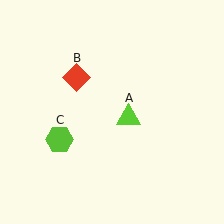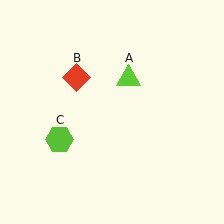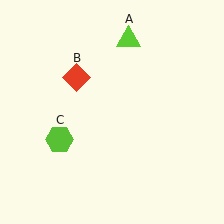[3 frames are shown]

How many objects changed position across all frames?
1 object changed position: lime triangle (object A).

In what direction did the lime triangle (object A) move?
The lime triangle (object A) moved up.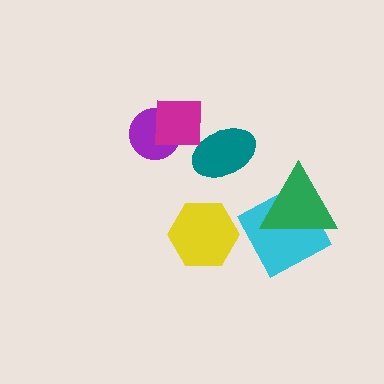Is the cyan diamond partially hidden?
Yes, it is partially covered by another shape.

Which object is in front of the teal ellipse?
The magenta square is in front of the teal ellipse.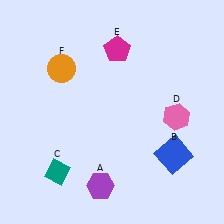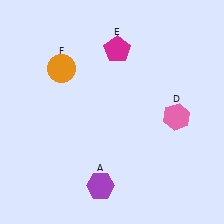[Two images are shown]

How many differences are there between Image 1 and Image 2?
There are 2 differences between the two images.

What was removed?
The teal diamond (C), the blue square (B) were removed in Image 2.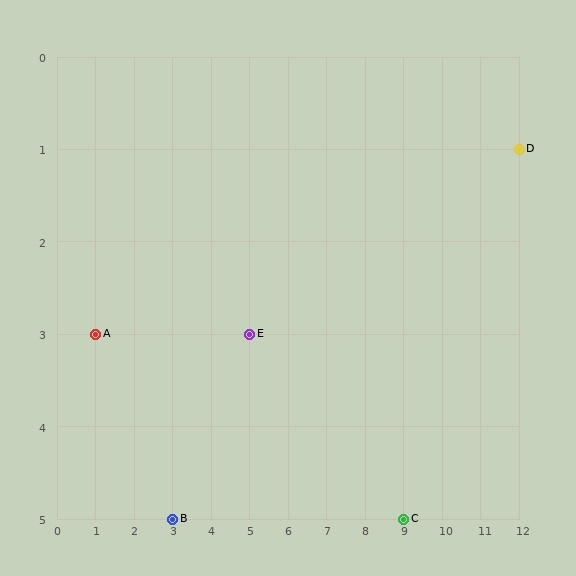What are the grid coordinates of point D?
Point D is at grid coordinates (12, 1).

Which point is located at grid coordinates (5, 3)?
Point E is at (5, 3).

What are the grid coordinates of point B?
Point B is at grid coordinates (3, 5).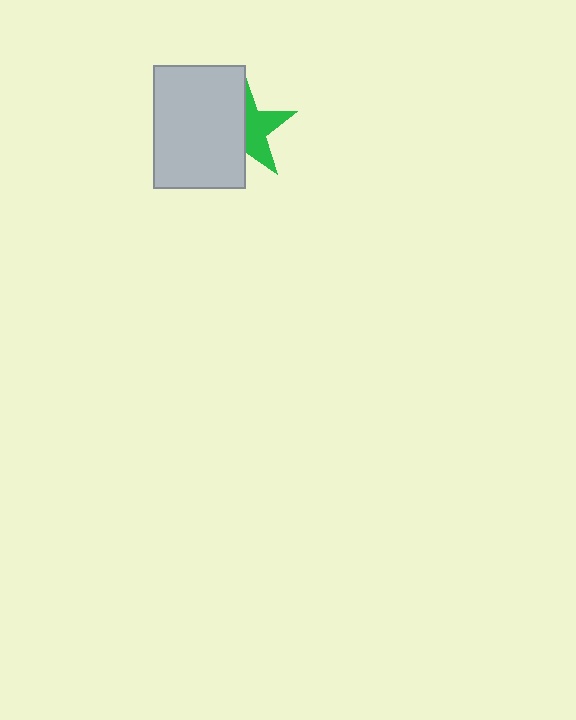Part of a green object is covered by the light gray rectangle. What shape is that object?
It is a star.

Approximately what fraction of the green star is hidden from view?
Roughly 53% of the green star is hidden behind the light gray rectangle.